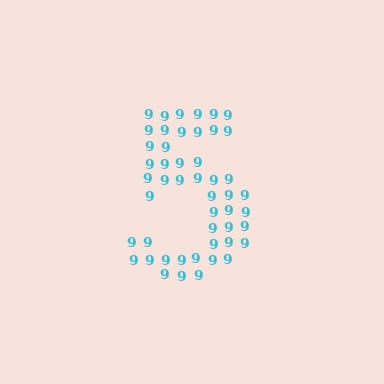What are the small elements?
The small elements are digit 9's.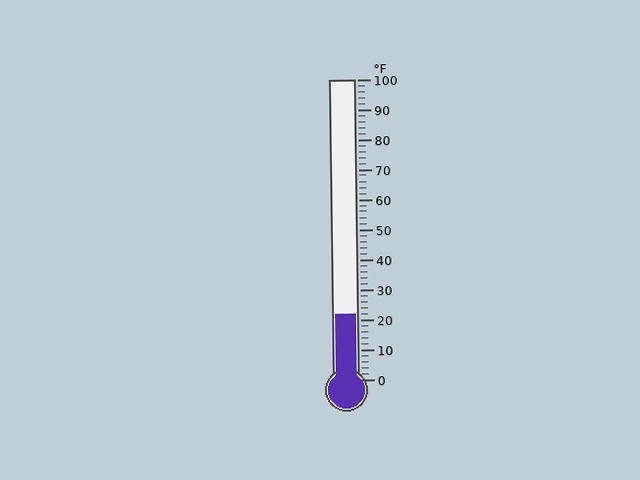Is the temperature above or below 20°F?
The temperature is above 20°F.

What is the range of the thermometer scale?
The thermometer scale ranges from 0°F to 100°F.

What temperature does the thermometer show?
The thermometer shows approximately 22°F.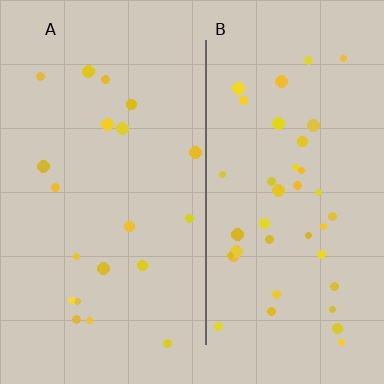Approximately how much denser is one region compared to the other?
Approximately 2.0× — region B over region A.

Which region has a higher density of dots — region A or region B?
B (the right).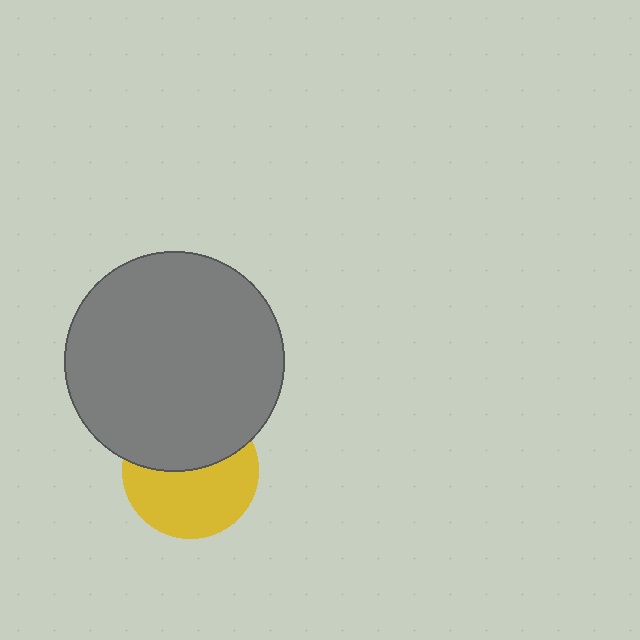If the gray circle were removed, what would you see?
You would see the complete yellow circle.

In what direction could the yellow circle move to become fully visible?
The yellow circle could move down. That would shift it out from behind the gray circle entirely.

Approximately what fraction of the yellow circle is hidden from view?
Roughly 44% of the yellow circle is hidden behind the gray circle.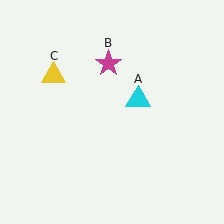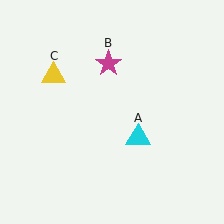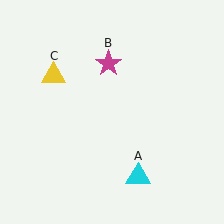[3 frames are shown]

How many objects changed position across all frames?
1 object changed position: cyan triangle (object A).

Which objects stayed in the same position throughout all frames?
Magenta star (object B) and yellow triangle (object C) remained stationary.